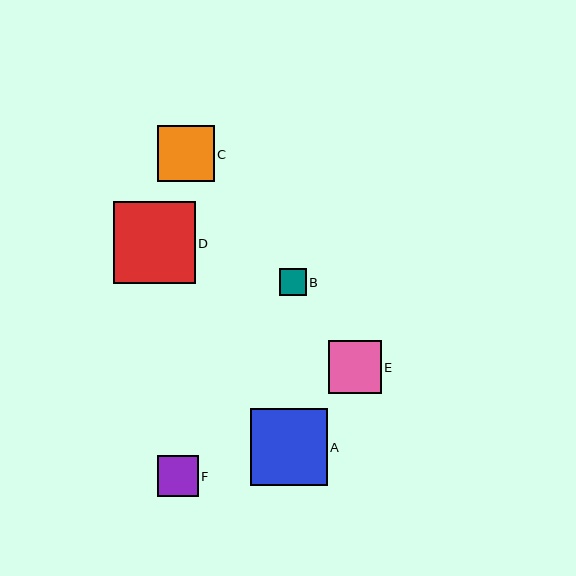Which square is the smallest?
Square B is the smallest with a size of approximately 27 pixels.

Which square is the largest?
Square D is the largest with a size of approximately 82 pixels.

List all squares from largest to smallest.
From largest to smallest: D, A, C, E, F, B.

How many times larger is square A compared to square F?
Square A is approximately 1.9 times the size of square F.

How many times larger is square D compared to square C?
Square D is approximately 1.4 times the size of square C.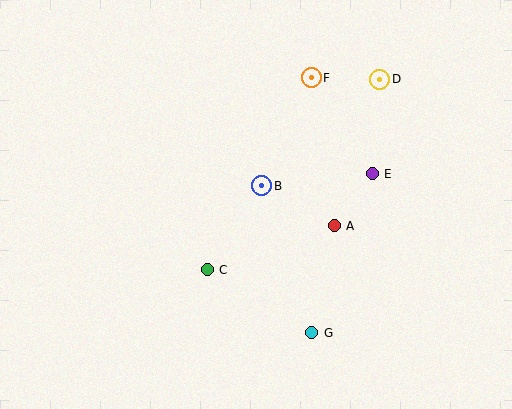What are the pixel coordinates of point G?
Point G is at (312, 333).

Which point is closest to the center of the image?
Point B at (262, 186) is closest to the center.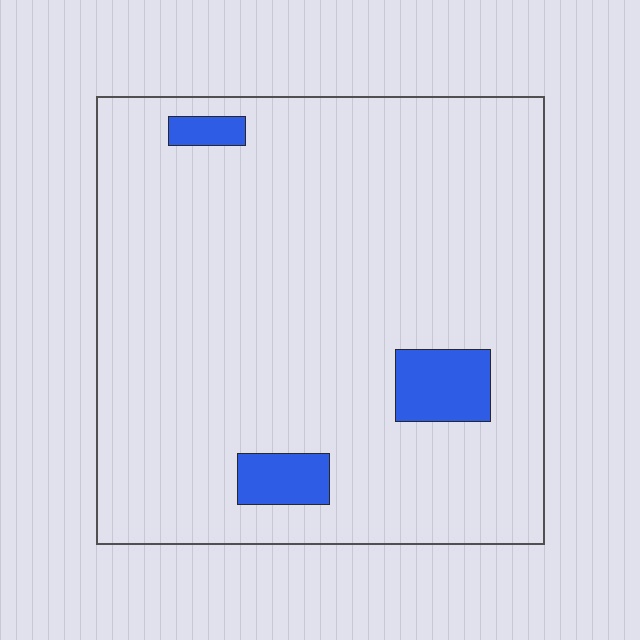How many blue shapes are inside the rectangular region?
3.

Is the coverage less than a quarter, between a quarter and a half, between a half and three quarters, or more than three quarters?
Less than a quarter.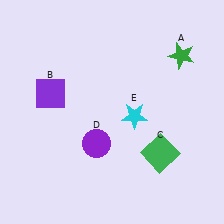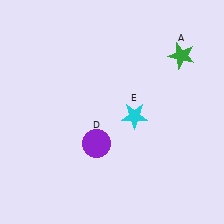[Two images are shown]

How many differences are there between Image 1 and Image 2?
There are 2 differences between the two images.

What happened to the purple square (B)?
The purple square (B) was removed in Image 2. It was in the top-left area of Image 1.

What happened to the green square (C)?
The green square (C) was removed in Image 2. It was in the bottom-right area of Image 1.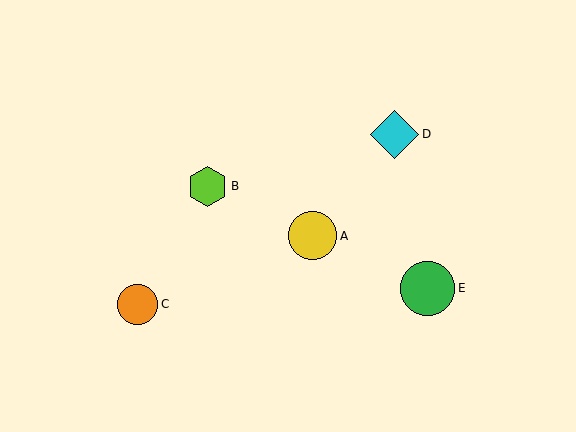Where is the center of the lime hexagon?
The center of the lime hexagon is at (208, 186).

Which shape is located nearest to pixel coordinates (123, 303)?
The orange circle (labeled C) at (137, 304) is nearest to that location.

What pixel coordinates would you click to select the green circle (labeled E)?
Click at (428, 288) to select the green circle E.